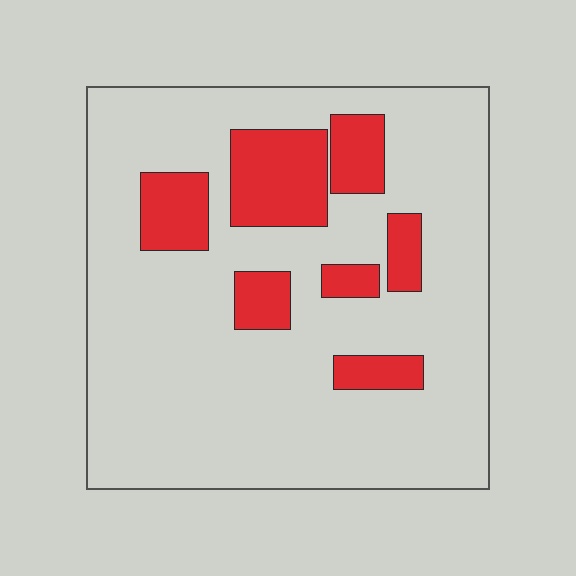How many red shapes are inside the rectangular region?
7.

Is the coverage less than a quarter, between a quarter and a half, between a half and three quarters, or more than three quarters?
Less than a quarter.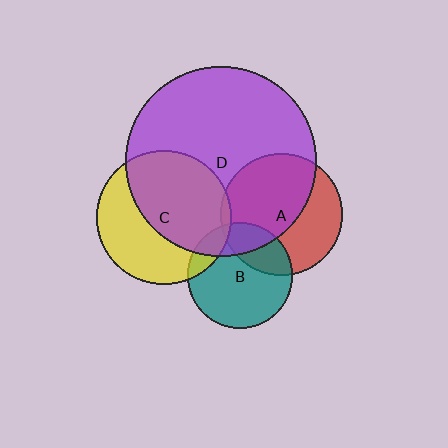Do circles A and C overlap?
Yes.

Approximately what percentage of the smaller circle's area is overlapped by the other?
Approximately 5%.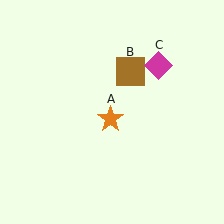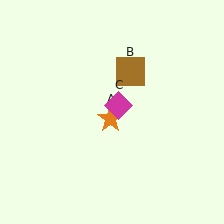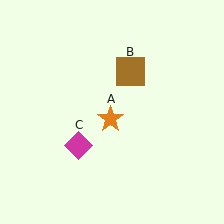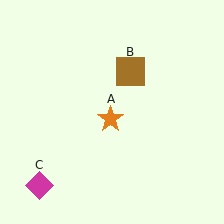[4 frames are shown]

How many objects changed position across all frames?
1 object changed position: magenta diamond (object C).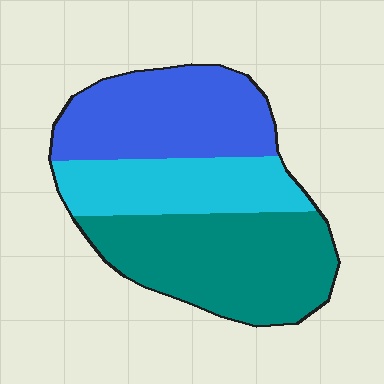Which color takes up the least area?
Cyan, at roughly 25%.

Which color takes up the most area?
Teal, at roughly 40%.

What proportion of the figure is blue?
Blue covers around 35% of the figure.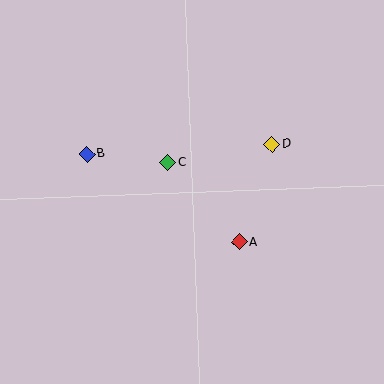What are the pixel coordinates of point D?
Point D is at (272, 144).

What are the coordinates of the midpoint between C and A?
The midpoint between C and A is at (204, 202).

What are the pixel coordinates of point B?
Point B is at (87, 154).